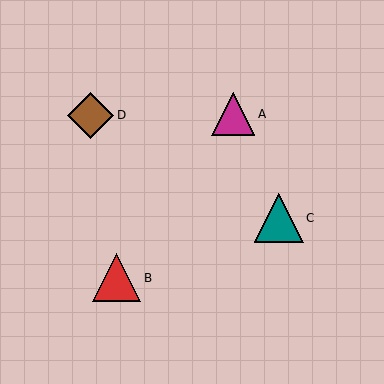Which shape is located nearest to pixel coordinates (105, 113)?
The brown diamond (labeled D) at (91, 115) is nearest to that location.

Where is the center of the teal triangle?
The center of the teal triangle is at (279, 218).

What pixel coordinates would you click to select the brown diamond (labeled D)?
Click at (91, 115) to select the brown diamond D.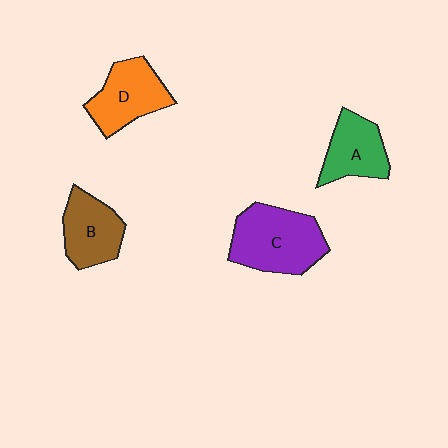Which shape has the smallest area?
Shape A (green).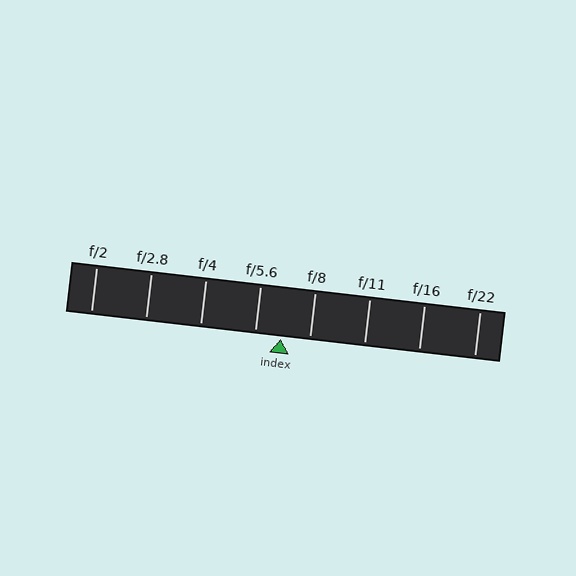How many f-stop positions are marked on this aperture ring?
There are 8 f-stop positions marked.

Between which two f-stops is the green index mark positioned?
The index mark is between f/5.6 and f/8.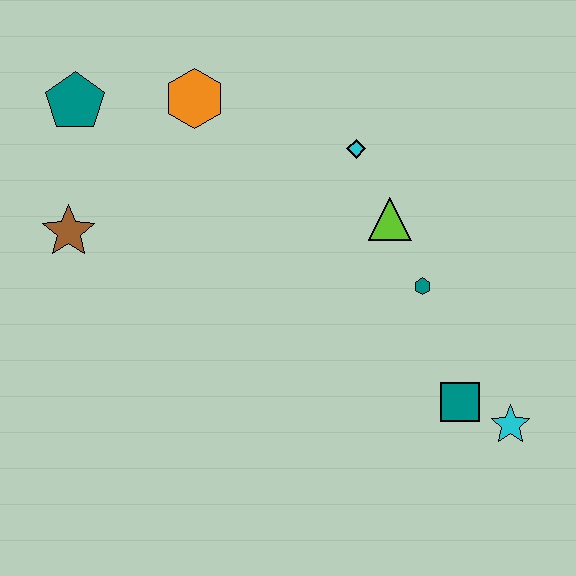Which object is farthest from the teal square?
The teal pentagon is farthest from the teal square.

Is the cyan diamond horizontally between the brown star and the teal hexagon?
Yes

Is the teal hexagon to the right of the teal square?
No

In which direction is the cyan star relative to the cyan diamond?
The cyan star is below the cyan diamond.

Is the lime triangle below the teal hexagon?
No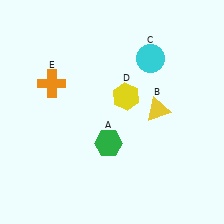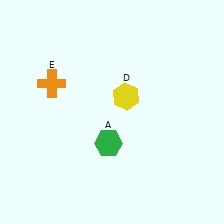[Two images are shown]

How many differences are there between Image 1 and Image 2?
There are 2 differences between the two images.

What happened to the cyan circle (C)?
The cyan circle (C) was removed in Image 2. It was in the top-right area of Image 1.